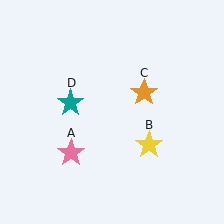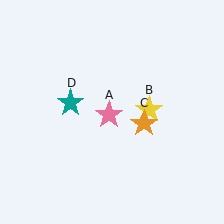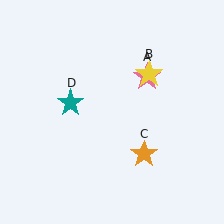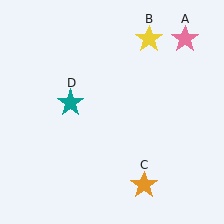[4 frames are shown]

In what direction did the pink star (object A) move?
The pink star (object A) moved up and to the right.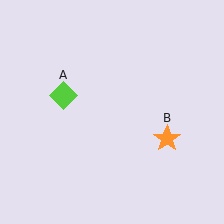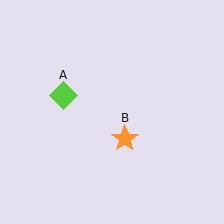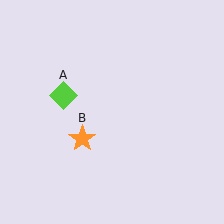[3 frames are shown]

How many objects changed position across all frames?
1 object changed position: orange star (object B).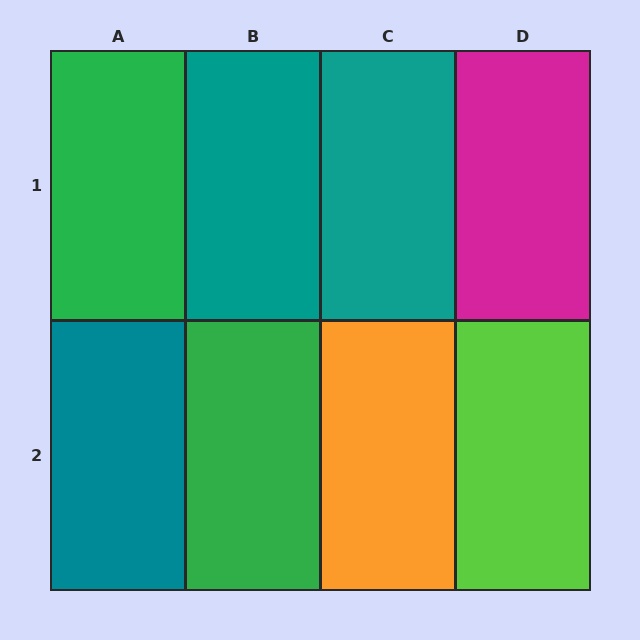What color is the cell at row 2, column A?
Teal.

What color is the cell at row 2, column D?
Lime.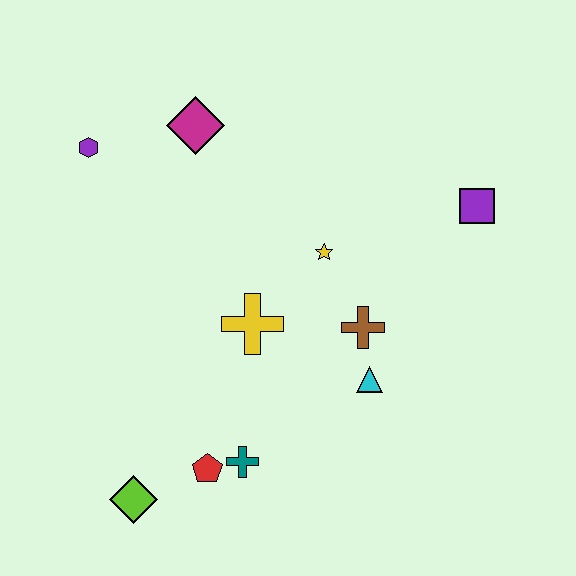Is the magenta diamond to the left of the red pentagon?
Yes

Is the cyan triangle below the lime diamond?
No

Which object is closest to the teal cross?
The red pentagon is closest to the teal cross.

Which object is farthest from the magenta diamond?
The lime diamond is farthest from the magenta diamond.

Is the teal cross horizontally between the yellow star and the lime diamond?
Yes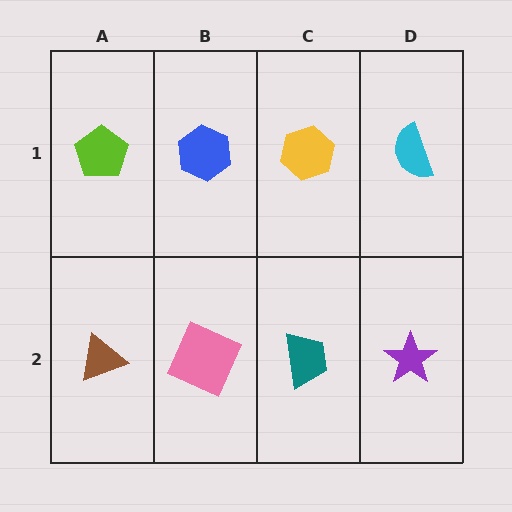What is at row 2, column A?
A brown triangle.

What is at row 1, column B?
A blue hexagon.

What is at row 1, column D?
A cyan semicircle.